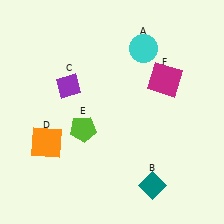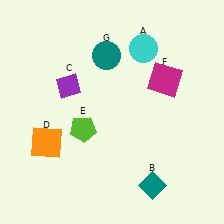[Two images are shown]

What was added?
A teal circle (G) was added in Image 2.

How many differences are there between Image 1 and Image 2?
There is 1 difference between the two images.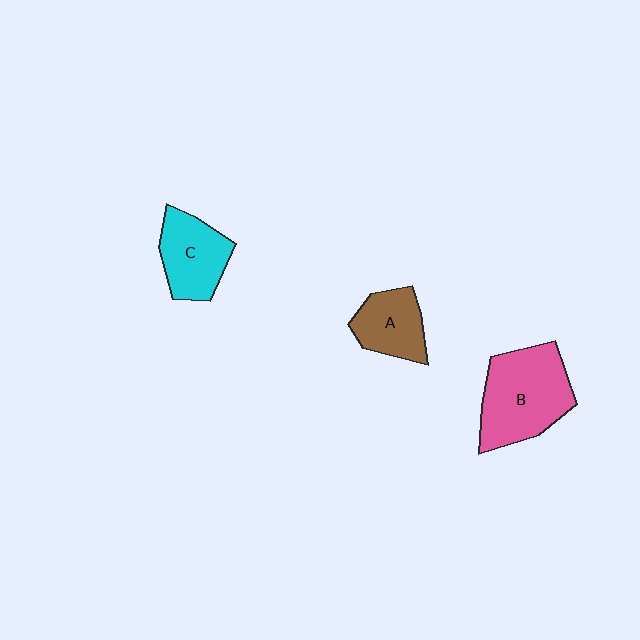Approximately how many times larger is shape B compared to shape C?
Approximately 1.5 times.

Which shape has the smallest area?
Shape A (brown).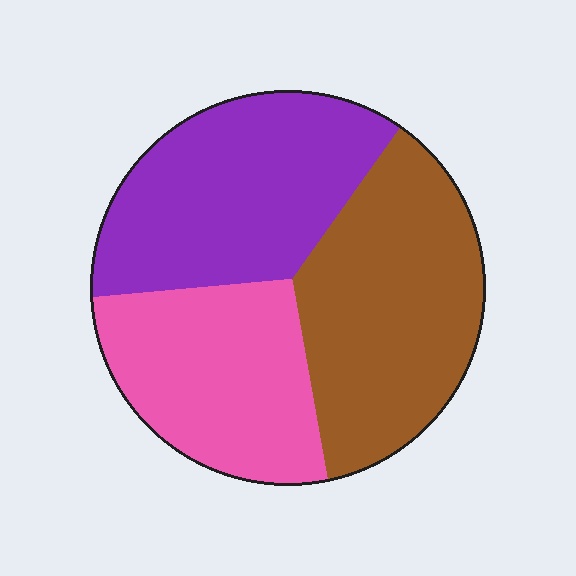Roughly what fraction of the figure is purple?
Purple covers 35% of the figure.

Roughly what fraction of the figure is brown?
Brown covers roughly 35% of the figure.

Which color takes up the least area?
Pink, at roughly 30%.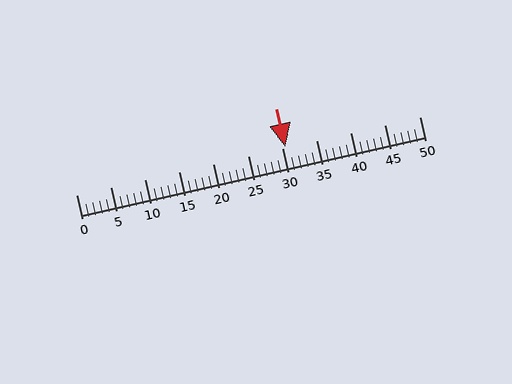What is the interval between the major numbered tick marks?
The major tick marks are spaced 5 units apart.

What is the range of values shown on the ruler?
The ruler shows values from 0 to 50.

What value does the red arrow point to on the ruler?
The red arrow points to approximately 30.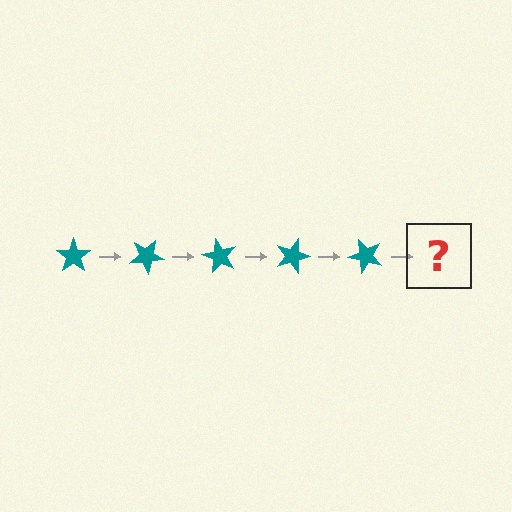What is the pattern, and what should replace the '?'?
The pattern is that the star rotates 30 degrees each step. The '?' should be a teal star rotated 150 degrees.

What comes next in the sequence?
The next element should be a teal star rotated 150 degrees.